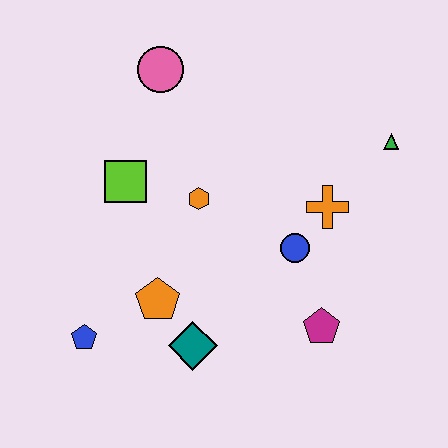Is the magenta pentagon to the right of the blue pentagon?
Yes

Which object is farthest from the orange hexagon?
The green triangle is farthest from the orange hexagon.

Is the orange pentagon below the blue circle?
Yes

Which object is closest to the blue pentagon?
The orange pentagon is closest to the blue pentagon.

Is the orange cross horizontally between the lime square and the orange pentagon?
No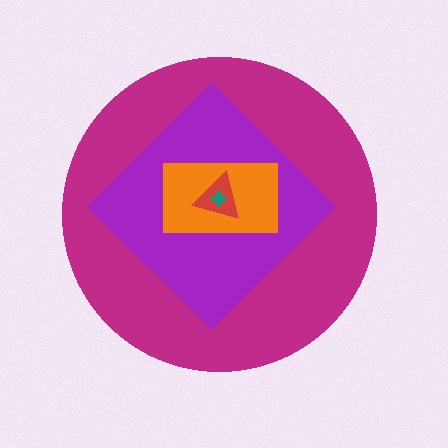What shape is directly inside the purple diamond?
The orange rectangle.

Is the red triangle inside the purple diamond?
Yes.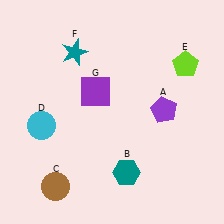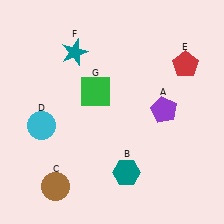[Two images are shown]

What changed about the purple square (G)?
In Image 1, G is purple. In Image 2, it changed to green.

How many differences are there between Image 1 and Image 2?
There are 2 differences between the two images.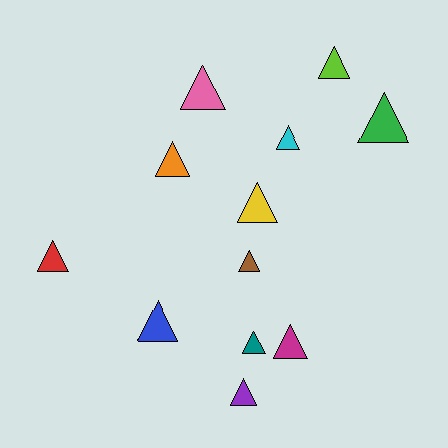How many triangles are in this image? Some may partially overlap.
There are 12 triangles.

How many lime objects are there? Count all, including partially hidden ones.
There is 1 lime object.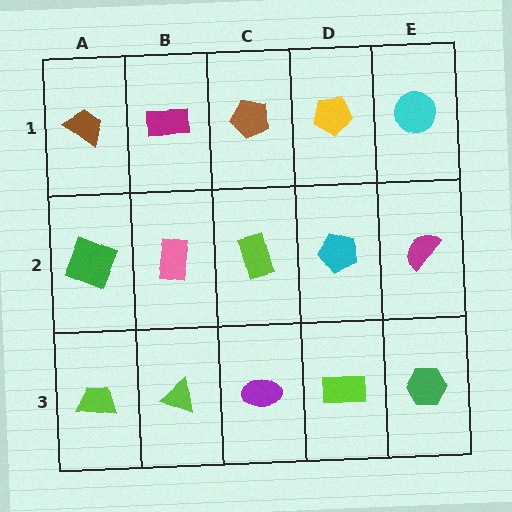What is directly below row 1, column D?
A cyan pentagon.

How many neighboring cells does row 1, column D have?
3.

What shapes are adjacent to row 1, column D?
A cyan pentagon (row 2, column D), a brown pentagon (row 1, column C), a cyan circle (row 1, column E).